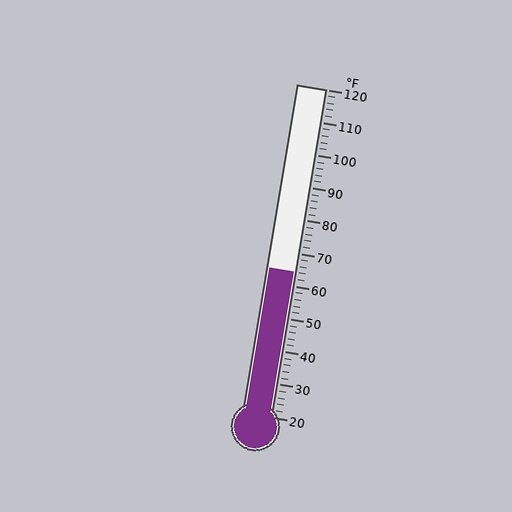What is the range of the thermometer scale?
The thermometer scale ranges from 20°F to 120°F.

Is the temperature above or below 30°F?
The temperature is above 30°F.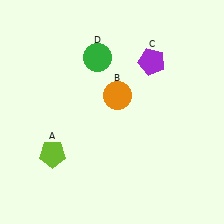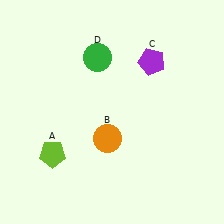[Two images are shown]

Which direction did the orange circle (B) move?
The orange circle (B) moved down.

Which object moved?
The orange circle (B) moved down.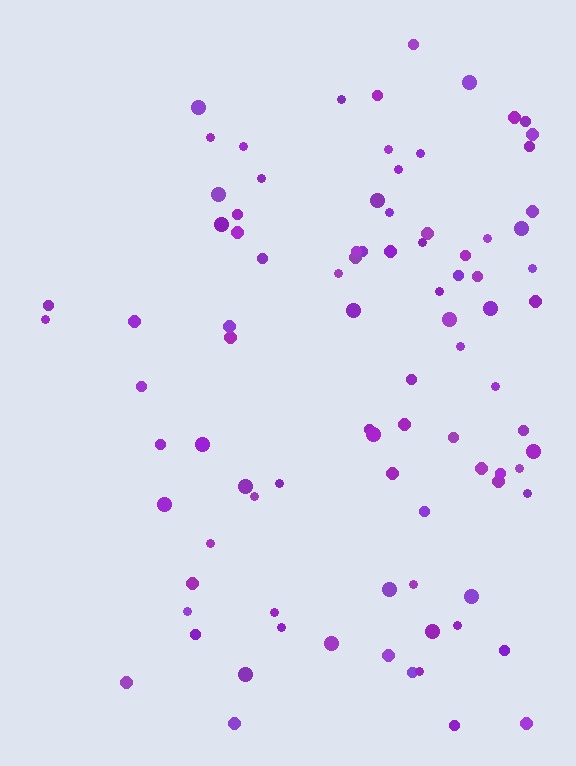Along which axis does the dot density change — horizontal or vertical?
Horizontal.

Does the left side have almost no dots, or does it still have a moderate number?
Still a moderate number, just noticeably fewer than the right.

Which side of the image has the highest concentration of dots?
The right.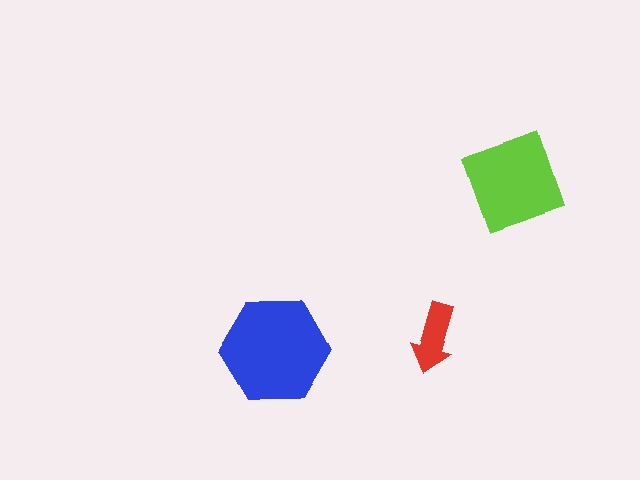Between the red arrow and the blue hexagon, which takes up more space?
The blue hexagon.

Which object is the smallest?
The red arrow.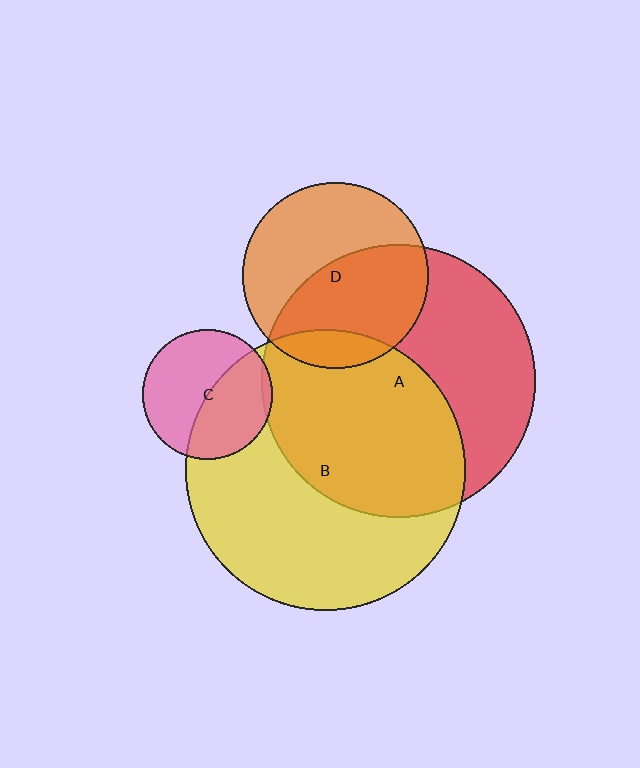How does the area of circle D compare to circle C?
Approximately 2.1 times.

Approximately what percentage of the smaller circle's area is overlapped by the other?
Approximately 10%.